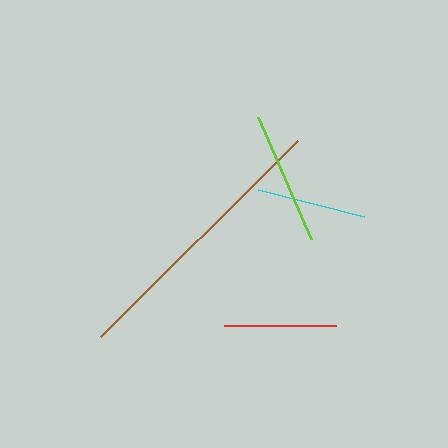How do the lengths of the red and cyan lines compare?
The red and cyan lines are approximately the same length.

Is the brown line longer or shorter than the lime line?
The brown line is longer than the lime line.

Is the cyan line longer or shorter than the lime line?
The lime line is longer than the cyan line.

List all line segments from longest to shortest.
From longest to shortest: brown, lime, red, cyan.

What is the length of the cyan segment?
The cyan segment is approximately 109 pixels long.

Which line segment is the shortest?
The cyan line is the shortest at approximately 109 pixels.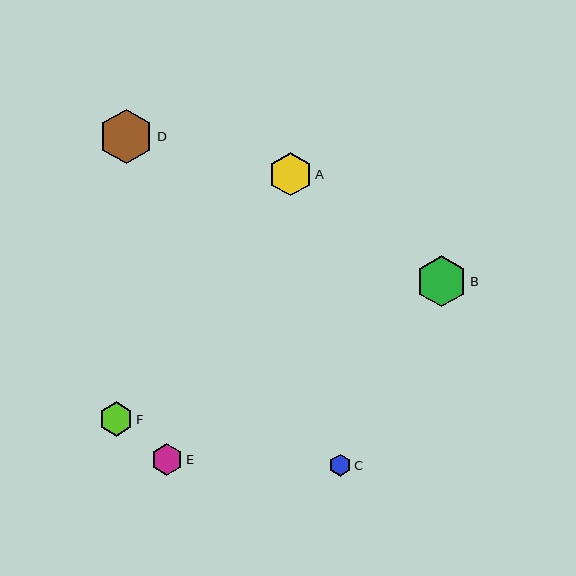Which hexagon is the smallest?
Hexagon C is the smallest with a size of approximately 22 pixels.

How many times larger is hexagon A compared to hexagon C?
Hexagon A is approximately 2.0 times the size of hexagon C.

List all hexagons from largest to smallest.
From largest to smallest: D, B, A, F, E, C.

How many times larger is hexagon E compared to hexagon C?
Hexagon E is approximately 1.5 times the size of hexagon C.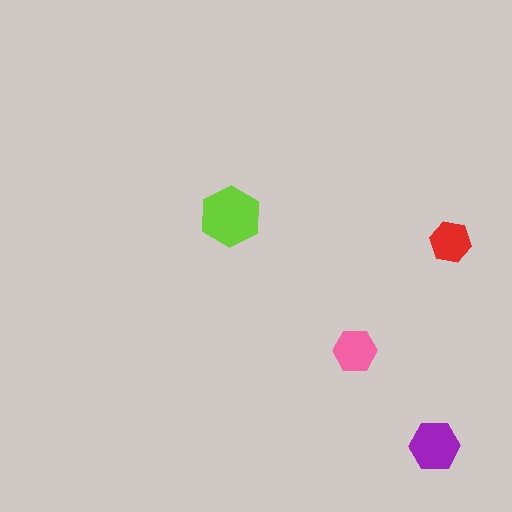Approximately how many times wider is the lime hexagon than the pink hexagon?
About 1.5 times wider.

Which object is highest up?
The lime hexagon is topmost.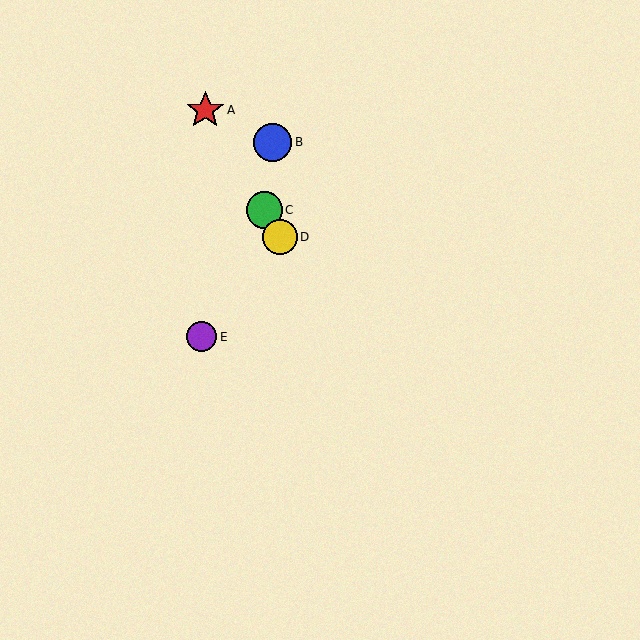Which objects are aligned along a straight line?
Objects A, C, D are aligned along a straight line.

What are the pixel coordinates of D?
Object D is at (280, 237).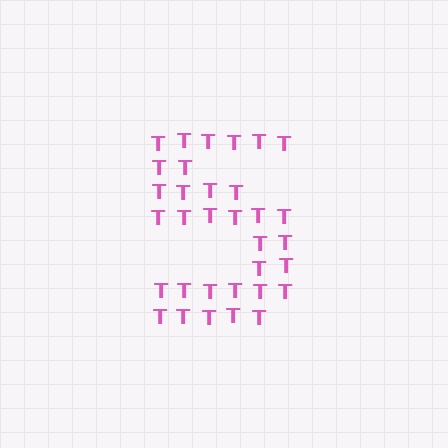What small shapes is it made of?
It is made of small letter T's.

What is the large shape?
The large shape is the digit 5.